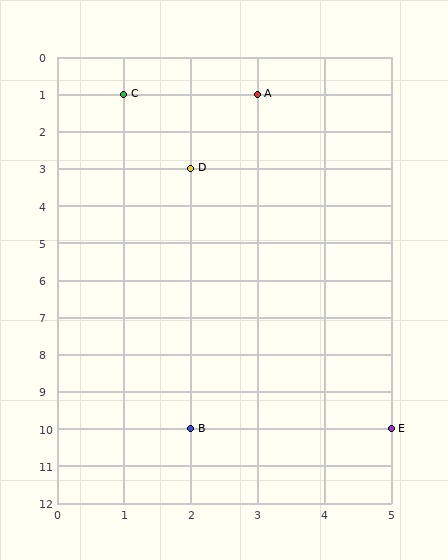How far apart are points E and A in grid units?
Points E and A are 2 columns and 9 rows apart (about 9.2 grid units diagonally).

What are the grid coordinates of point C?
Point C is at grid coordinates (1, 1).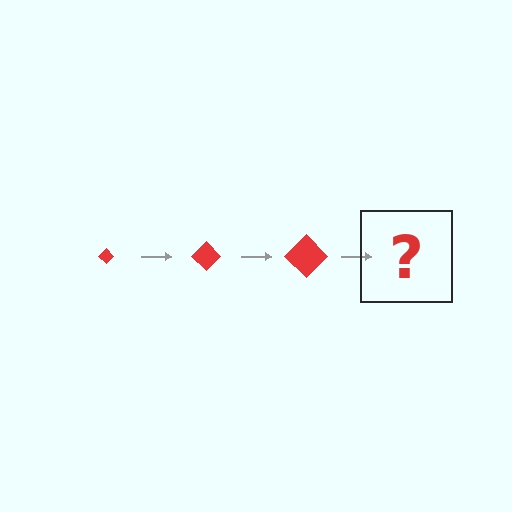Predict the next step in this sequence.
The next step is a red diamond, larger than the previous one.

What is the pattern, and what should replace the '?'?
The pattern is that the diamond gets progressively larger each step. The '?' should be a red diamond, larger than the previous one.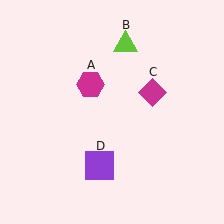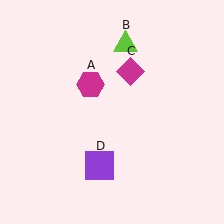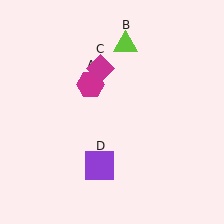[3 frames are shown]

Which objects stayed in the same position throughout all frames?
Magenta hexagon (object A) and lime triangle (object B) and purple square (object D) remained stationary.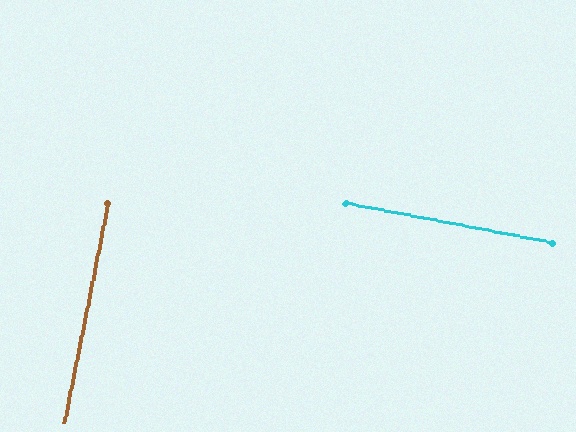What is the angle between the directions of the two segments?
Approximately 89 degrees.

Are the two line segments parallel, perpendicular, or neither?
Perpendicular — they meet at approximately 89°.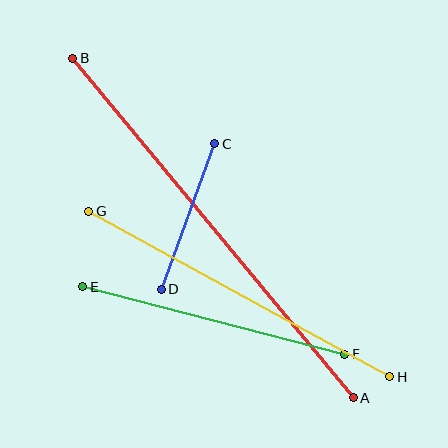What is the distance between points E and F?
The distance is approximately 271 pixels.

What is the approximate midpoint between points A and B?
The midpoint is at approximately (213, 228) pixels.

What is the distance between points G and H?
The distance is approximately 344 pixels.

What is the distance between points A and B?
The distance is approximately 441 pixels.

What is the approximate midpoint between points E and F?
The midpoint is at approximately (214, 321) pixels.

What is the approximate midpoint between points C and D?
The midpoint is at approximately (188, 217) pixels.